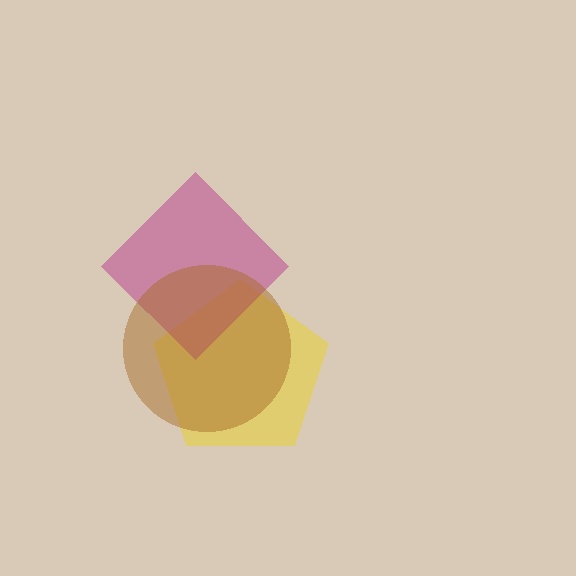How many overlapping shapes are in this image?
There are 3 overlapping shapes in the image.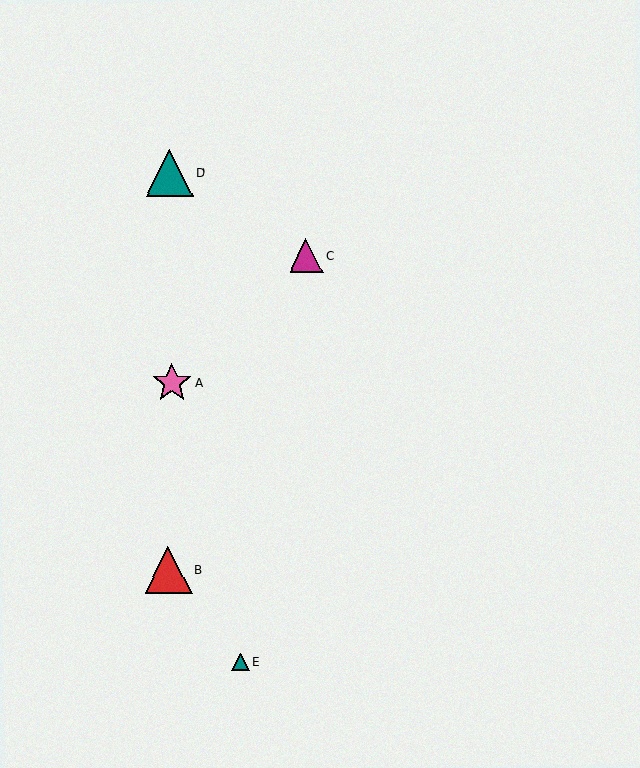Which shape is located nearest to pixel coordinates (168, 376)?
The pink star (labeled A) at (172, 383) is nearest to that location.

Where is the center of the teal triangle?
The center of the teal triangle is at (240, 662).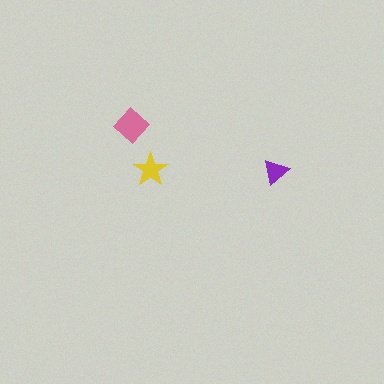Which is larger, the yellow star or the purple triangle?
The yellow star.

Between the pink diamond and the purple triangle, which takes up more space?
The pink diamond.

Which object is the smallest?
The purple triangle.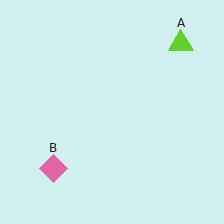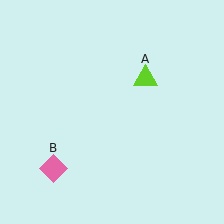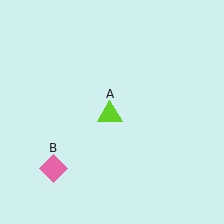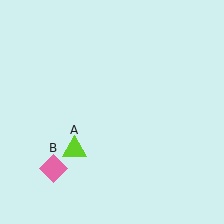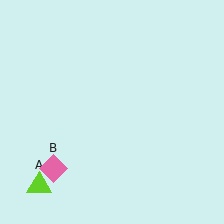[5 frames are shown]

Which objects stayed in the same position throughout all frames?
Pink diamond (object B) remained stationary.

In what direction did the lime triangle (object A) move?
The lime triangle (object A) moved down and to the left.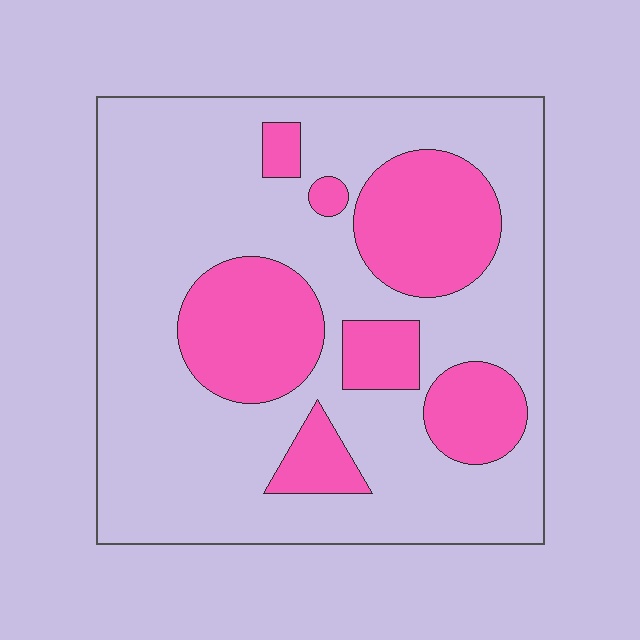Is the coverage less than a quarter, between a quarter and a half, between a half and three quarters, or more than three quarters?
Between a quarter and a half.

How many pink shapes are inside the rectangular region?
7.